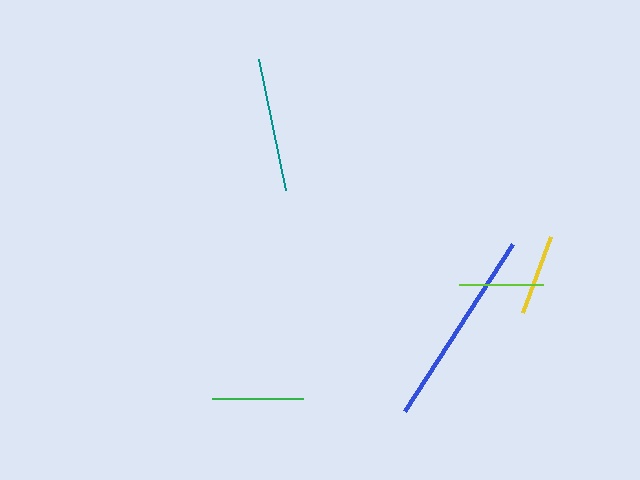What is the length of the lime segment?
The lime segment is approximately 84 pixels long.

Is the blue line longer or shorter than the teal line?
The blue line is longer than the teal line.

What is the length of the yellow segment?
The yellow segment is approximately 80 pixels long.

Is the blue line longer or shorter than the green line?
The blue line is longer than the green line.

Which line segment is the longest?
The blue line is the longest at approximately 198 pixels.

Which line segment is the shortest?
The yellow line is the shortest at approximately 80 pixels.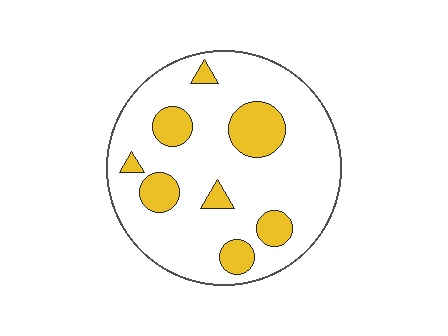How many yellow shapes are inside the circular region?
8.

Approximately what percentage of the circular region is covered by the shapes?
Approximately 20%.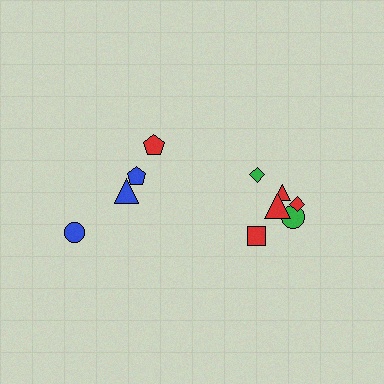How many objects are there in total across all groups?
There are 10 objects.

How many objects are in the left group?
There are 4 objects.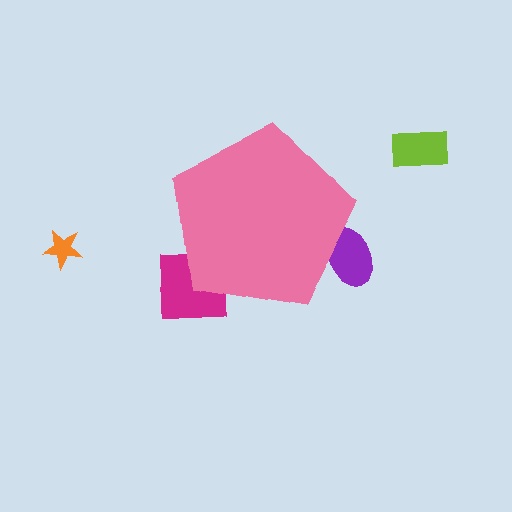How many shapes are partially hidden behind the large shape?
2 shapes are partially hidden.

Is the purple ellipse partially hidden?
Yes, the purple ellipse is partially hidden behind the pink pentagon.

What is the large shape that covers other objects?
A pink pentagon.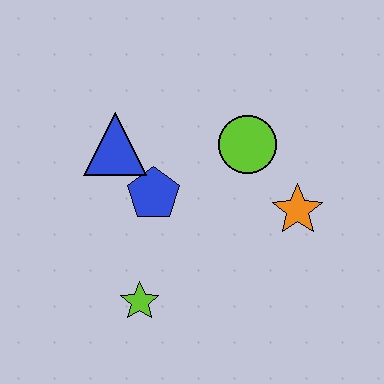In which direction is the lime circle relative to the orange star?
The lime circle is above the orange star.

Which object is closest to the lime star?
The blue pentagon is closest to the lime star.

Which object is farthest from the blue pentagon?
The orange star is farthest from the blue pentagon.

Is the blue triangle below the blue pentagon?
No